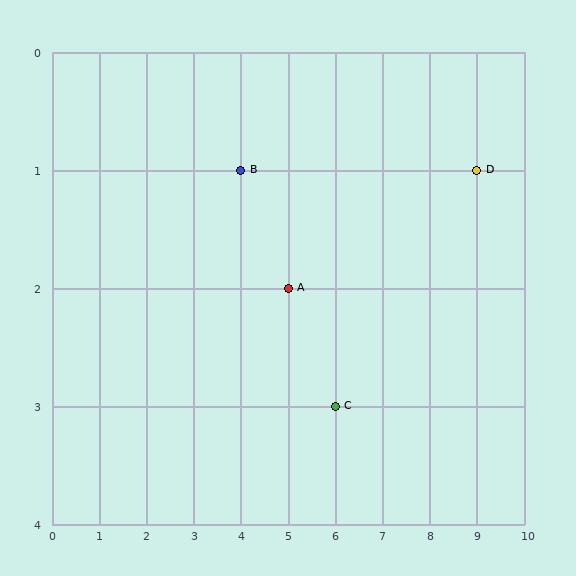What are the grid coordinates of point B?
Point B is at grid coordinates (4, 1).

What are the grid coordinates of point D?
Point D is at grid coordinates (9, 1).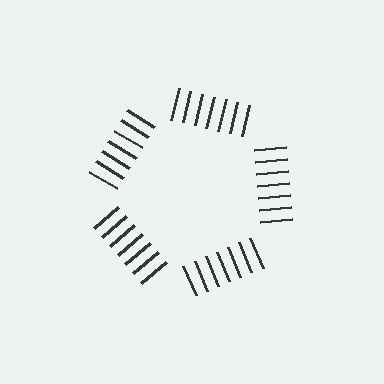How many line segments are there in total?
35 — 7 along each of the 5 edges.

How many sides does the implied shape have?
5 sides — the line-ends trace a pentagon.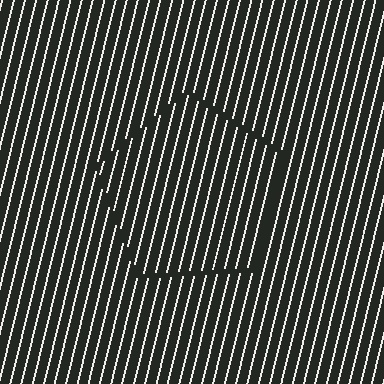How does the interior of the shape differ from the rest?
The interior of the shape contains the same grating, shifted by half a period — the contour is defined by the phase discontinuity where line-ends from the inner and outer gratings abut.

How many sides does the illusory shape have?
5 sides — the line-ends trace a pentagon.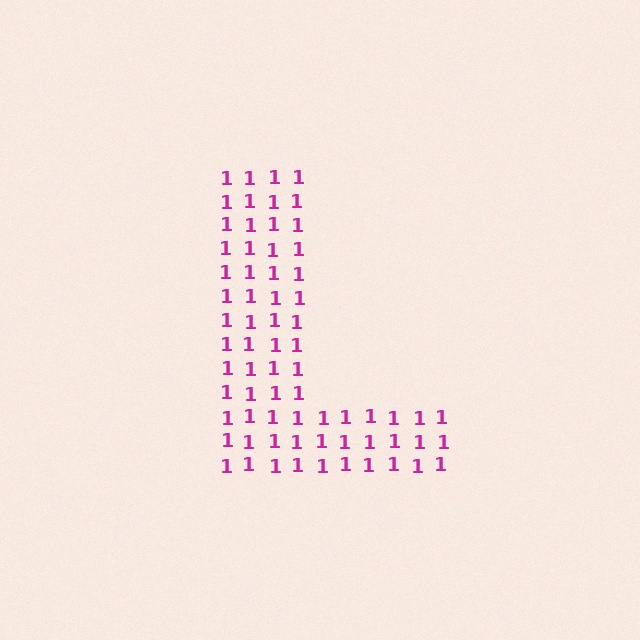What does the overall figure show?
The overall figure shows the letter L.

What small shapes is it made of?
It is made of small digit 1's.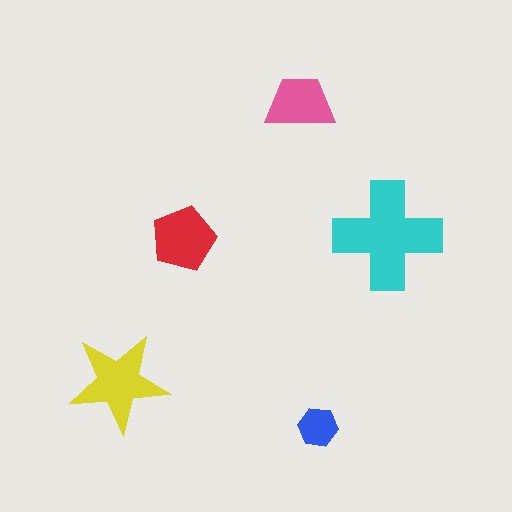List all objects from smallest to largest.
The blue hexagon, the pink trapezoid, the red pentagon, the yellow star, the cyan cross.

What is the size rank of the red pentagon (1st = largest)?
3rd.